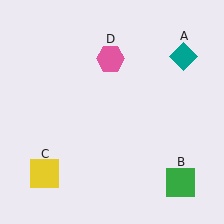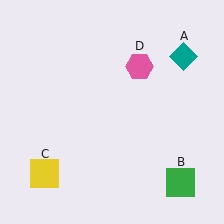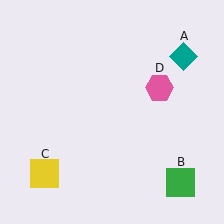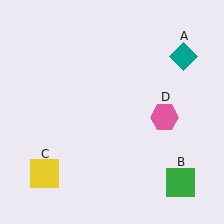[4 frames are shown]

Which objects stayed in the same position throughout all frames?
Teal diamond (object A) and green square (object B) and yellow square (object C) remained stationary.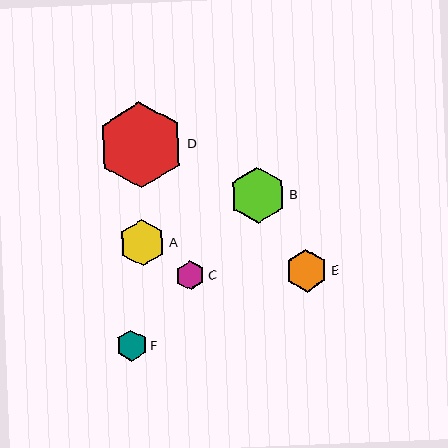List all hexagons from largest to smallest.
From largest to smallest: D, B, A, E, F, C.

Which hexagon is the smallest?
Hexagon C is the smallest with a size of approximately 29 pixels.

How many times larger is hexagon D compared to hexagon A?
Hexagon D is approximately 1.9 times the size of hexagon A.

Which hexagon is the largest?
Hexagon D is the largest with a size of approximately 87 pixels.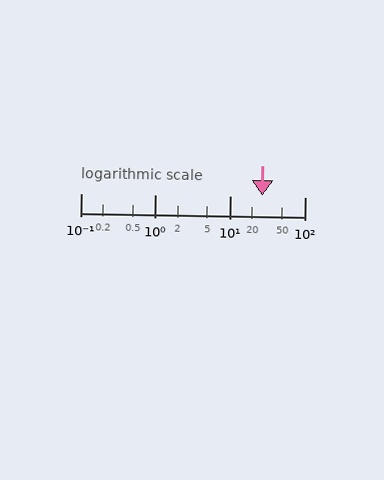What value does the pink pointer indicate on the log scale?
The pointer indicates approximately 27.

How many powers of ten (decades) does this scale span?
The scale spans 3 decades, from 0.1 to 100.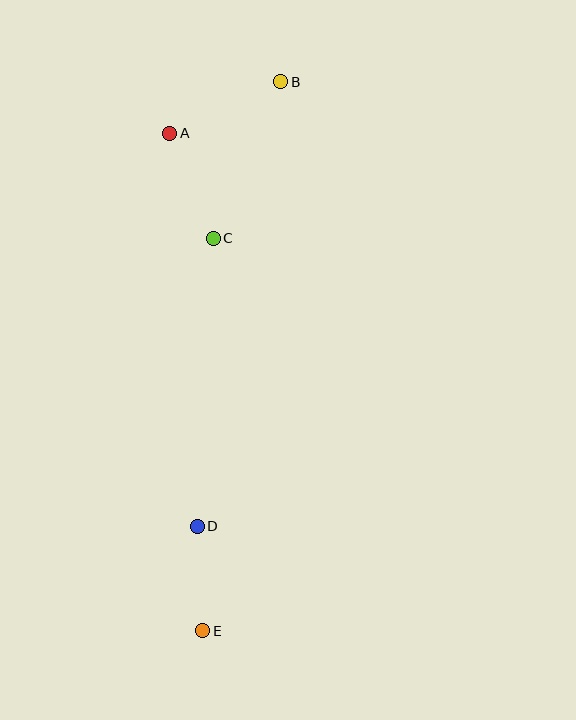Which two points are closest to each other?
Points D and E are closest to each other.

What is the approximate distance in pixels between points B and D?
The distance between B and D is approximately 452 pixels.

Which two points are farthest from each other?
Points B and E are farthest from each other.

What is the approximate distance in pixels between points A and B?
The distance between A and B is approximately 122 pixels.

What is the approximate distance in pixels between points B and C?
The distance between B and C is approximately 170 pixels.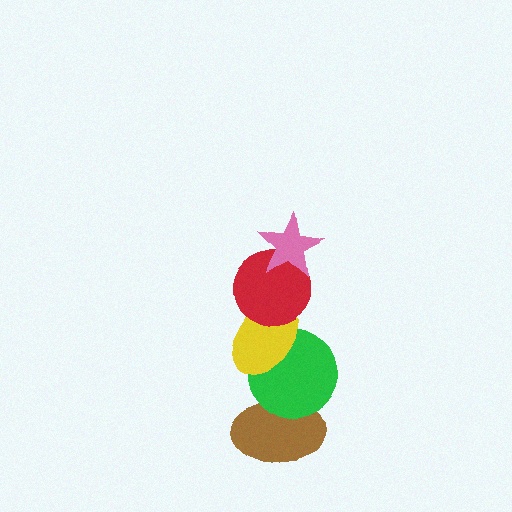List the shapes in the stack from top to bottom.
From top to bottom: the pink star, the red circle, the yellow ellipse, the green circle, the brown ellipse.